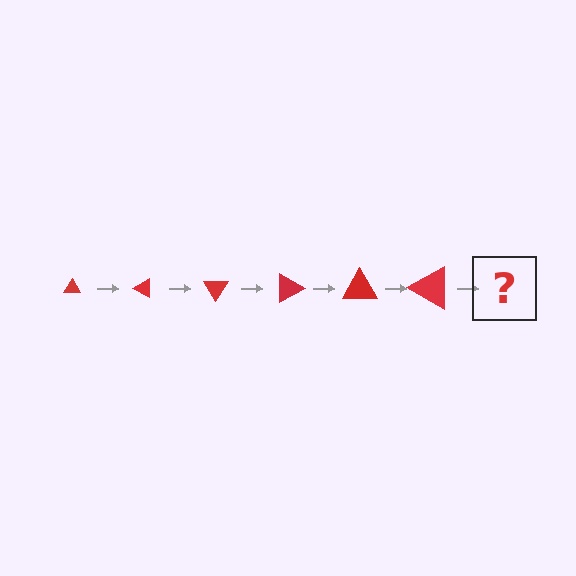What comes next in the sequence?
The next element should be a triangle, larger than the previous one and rotated 180 degrees from the start.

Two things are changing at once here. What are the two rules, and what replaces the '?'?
The two rules are that the triangle grows larger each step and it rotates 30 degrees each step. The '?' should be a triangle, larger than the previous one and rotated 180 degrees from the start.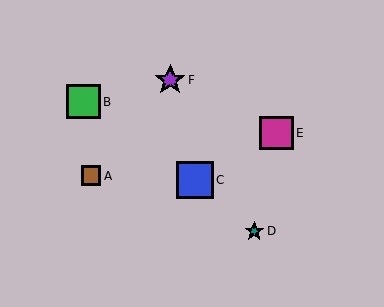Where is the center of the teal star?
The center of the teal star is at (254, 231).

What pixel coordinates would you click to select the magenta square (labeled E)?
Click at (277, 133) to select the magenta square E.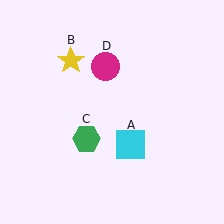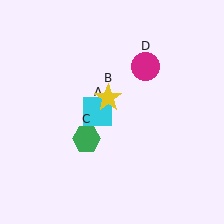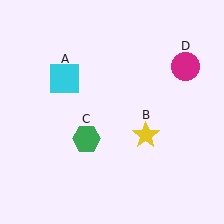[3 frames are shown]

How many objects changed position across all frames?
3 objects changed position: cyan square (object A), yellow star (object B), magenta circle (object D).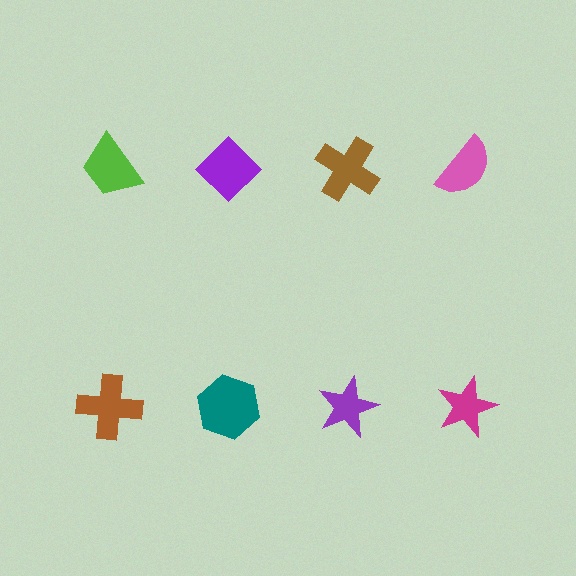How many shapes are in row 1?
4 shapes.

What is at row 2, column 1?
A brown cross.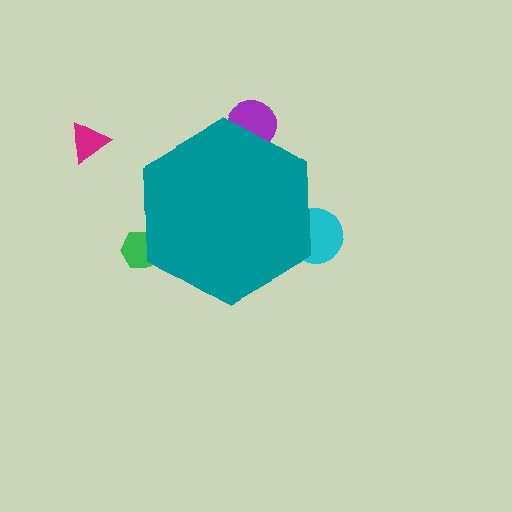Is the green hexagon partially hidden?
Yes, the green hexagon is partially hidden behind the teal hexagon.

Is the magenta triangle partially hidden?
No, the magenta triangle is fully visible.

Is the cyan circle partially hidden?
Yes, the cyan circle is partially hidden behind the teal hexagon.